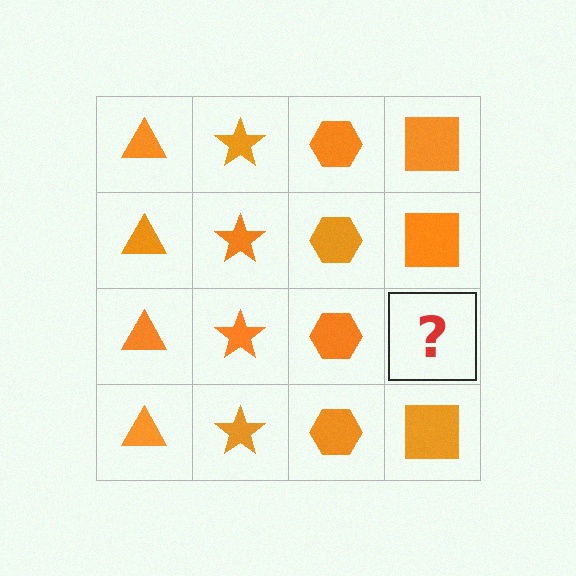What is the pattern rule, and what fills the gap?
The rule is that each column has a consistent shape. The gap should be filled with an orange square.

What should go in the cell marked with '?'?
The missing cell should contain an orange square.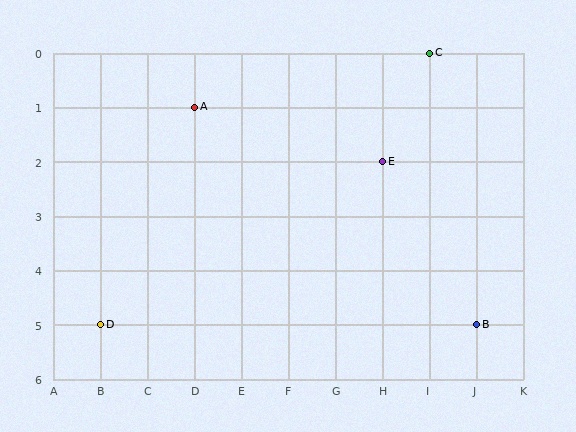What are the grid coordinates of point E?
Point E is at grid coordinates (H, 2).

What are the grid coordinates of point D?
Point D is at grid coordinates (B, 5).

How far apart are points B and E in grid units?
Points B and E are 2 columns and 3 rows apart (about 3.6 grid units diagonally).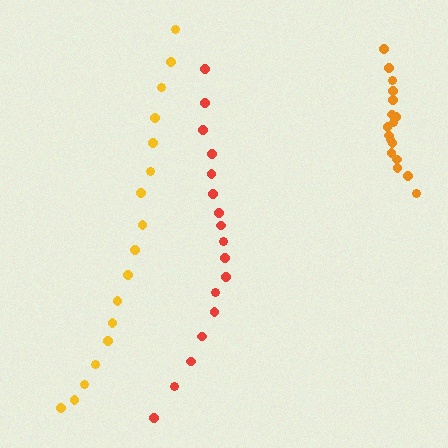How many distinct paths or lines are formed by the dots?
There are 3 distinct paths.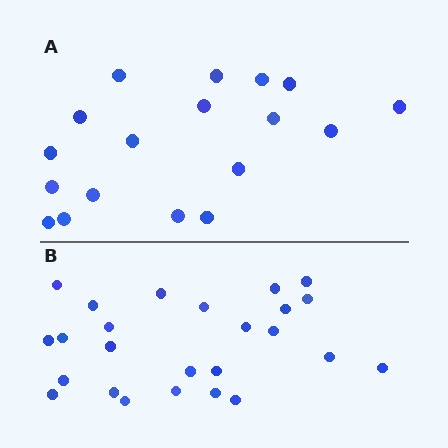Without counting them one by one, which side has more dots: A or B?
Region B (the bottom region) has more dots.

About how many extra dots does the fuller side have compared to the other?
Region B has roughly 8 or so more dots than region A.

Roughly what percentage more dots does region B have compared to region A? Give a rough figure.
About 40% more.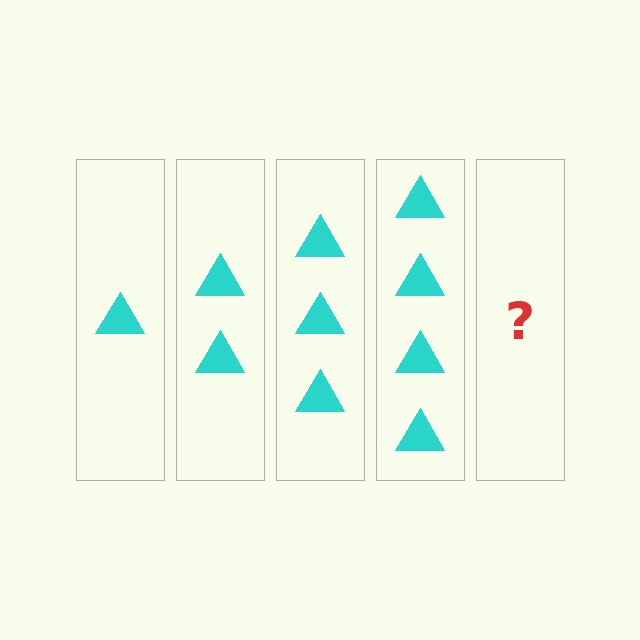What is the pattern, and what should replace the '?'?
The pattern is that each step adds one more triangle. The '?' should be 5 triangles.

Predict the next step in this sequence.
The next step is 5 triangles.